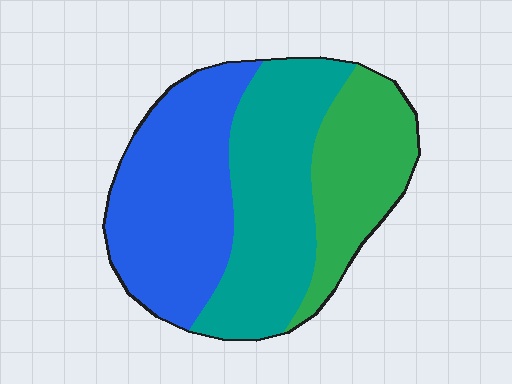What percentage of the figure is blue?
Blue covers 38% of the figure.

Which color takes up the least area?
Green, at roughly 25%.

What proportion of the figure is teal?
Teal takes up between a third and a half of the figure.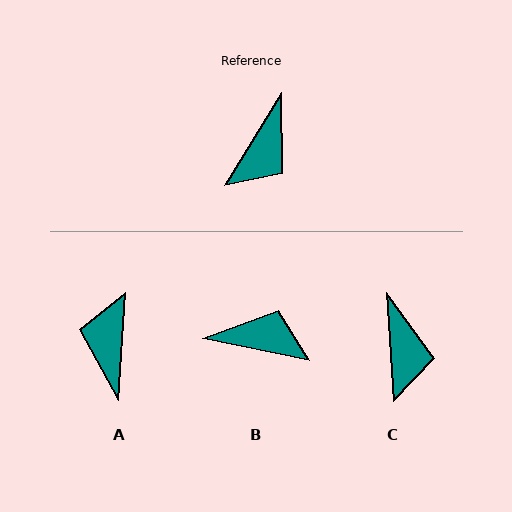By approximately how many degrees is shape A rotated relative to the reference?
Approximately 152 degrees clockwise.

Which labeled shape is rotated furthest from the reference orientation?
A, about 152 degrees away.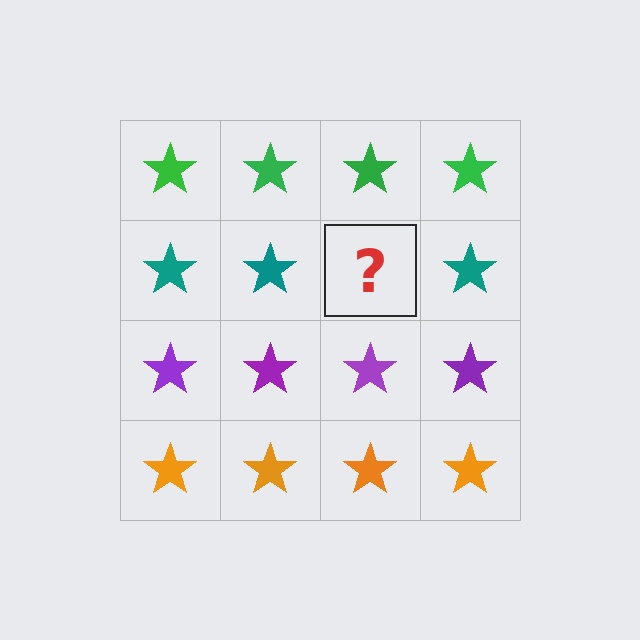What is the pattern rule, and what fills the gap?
The rule is that each row has a consistent color. The gap should be filled with a teal star.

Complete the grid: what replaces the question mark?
The question mark should be replaced with a teal star.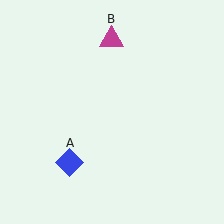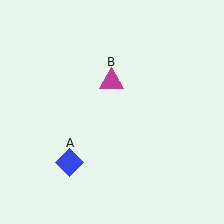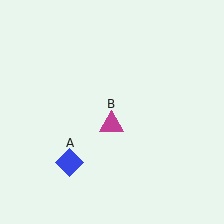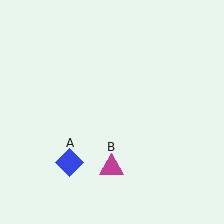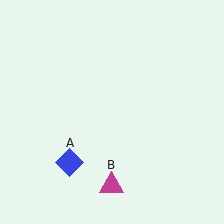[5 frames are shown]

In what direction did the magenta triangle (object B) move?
The magenta triangle (object B) moved down.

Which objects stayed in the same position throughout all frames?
Blue diamond (object A) remained stationary.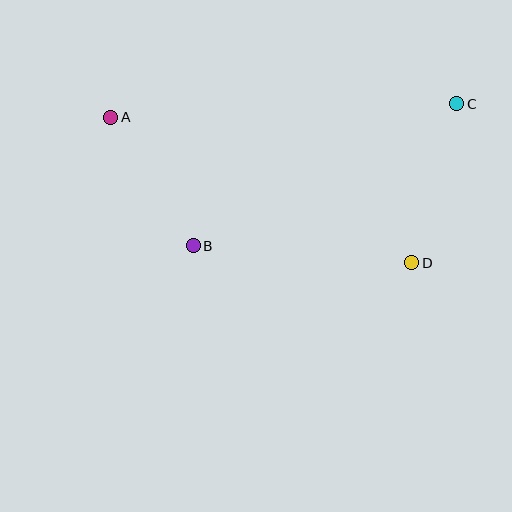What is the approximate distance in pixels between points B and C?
The distance between B and C is approximately 300 pixels.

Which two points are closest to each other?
Points A and B are closest to each other.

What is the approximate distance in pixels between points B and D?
The distance between B and D is approximately 219 pixels.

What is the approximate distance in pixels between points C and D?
The distance between C and D is approximately 165 pixels.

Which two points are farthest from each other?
Points A and C are farthest from each other.